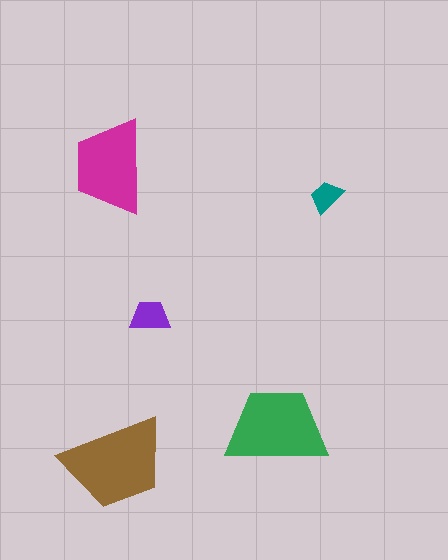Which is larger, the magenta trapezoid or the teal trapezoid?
The magenta one.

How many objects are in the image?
There are 5 objects in the image.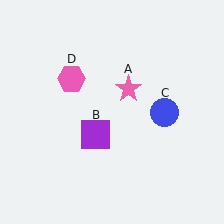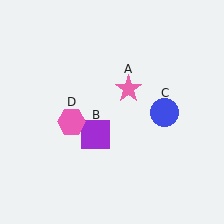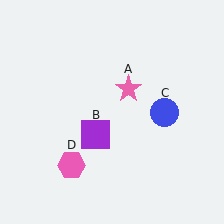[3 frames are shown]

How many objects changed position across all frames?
1 object changed position: pink hexagon (object D).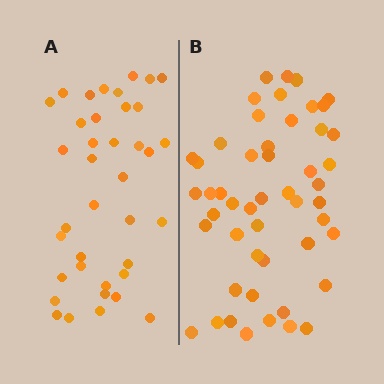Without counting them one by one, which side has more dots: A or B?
Region B (the right region) has more dots.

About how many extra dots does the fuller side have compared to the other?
Region B has roughly 12 or so more dots than region A.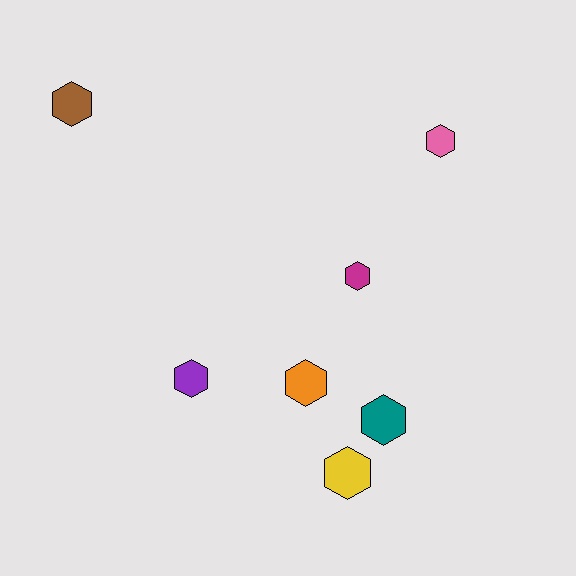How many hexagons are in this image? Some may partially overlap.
There are 7 hexagons.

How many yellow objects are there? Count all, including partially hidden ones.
There is 1 yellow object.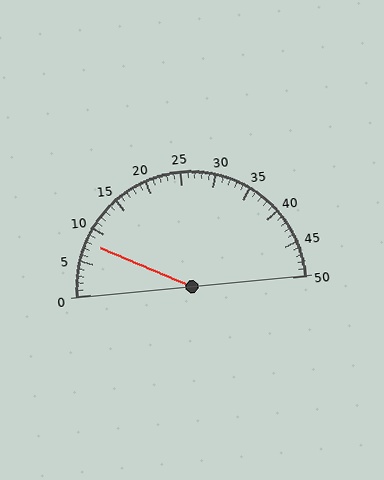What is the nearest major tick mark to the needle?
The nearest major tick mark is 10.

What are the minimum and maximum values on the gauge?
The gauge ranges from 0 to 50.